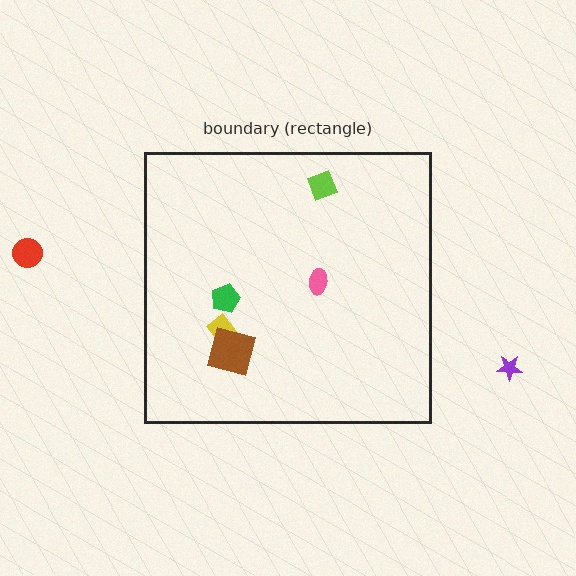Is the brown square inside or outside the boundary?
Inside.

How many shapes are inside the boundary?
5 inside, 2 outside.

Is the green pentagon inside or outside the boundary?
Inside.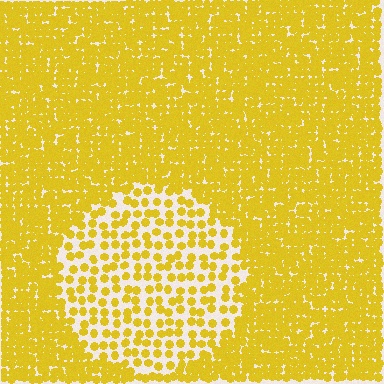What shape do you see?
I see a circle.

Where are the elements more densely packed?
The elements are more densely packed outside the circle boundary.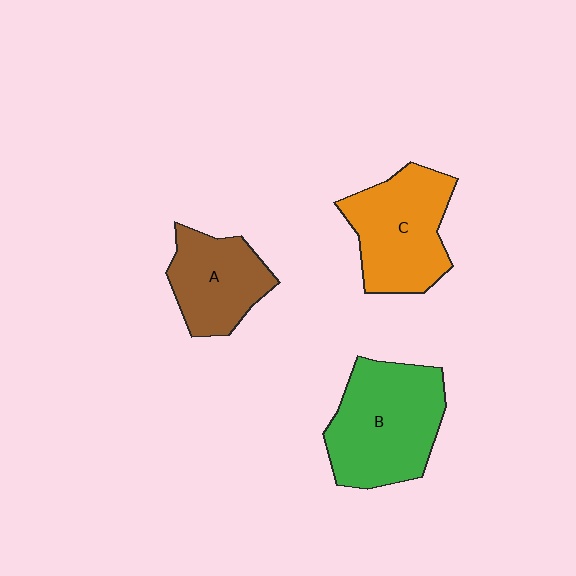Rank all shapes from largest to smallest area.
From largest to smallest: B (green), C (orange), A (brown).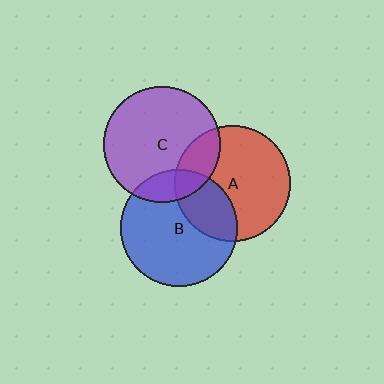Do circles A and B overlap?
Yes.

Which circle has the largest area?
Circle B (blue).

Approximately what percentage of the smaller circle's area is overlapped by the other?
Approximately 30%.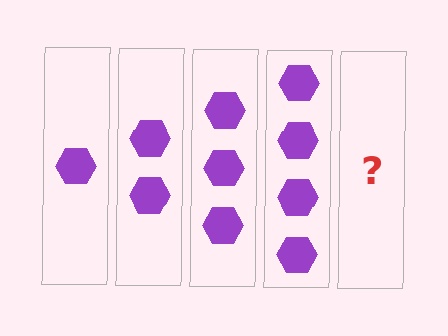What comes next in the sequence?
The next element should be 5 hexagons.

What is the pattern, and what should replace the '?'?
The pattern is that each step adds one more hexagon. The '?' should be 5 hexagons.